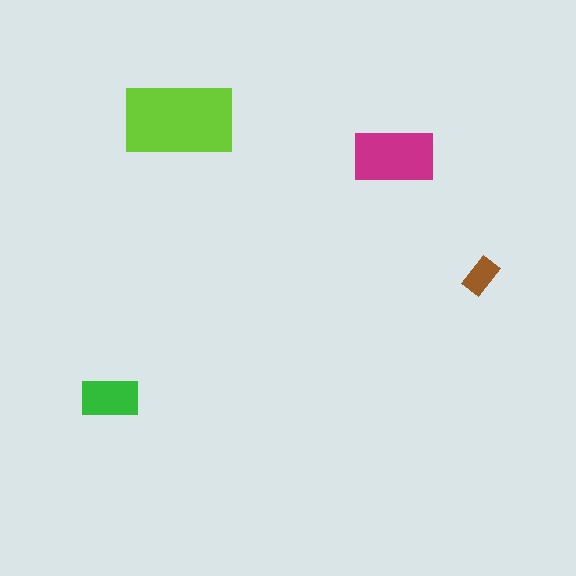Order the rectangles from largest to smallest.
the lime one, the magenta one, the green one, the brown one.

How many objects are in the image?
There are 4 objects in the image.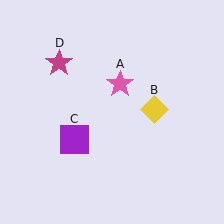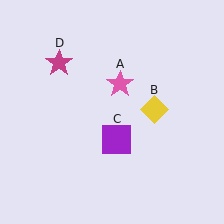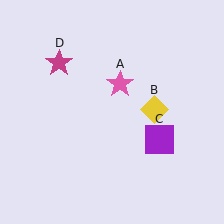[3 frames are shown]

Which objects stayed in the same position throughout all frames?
Pink star (object A) and yellow diamond (object B) and magenta star (object D) remained stationary.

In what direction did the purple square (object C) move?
The purple square (object C) moved right.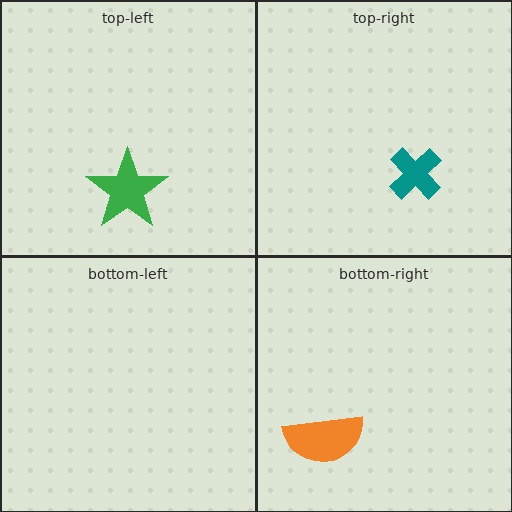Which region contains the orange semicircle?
The bottom-right region.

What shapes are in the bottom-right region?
The orange semicircle.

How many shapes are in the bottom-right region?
1.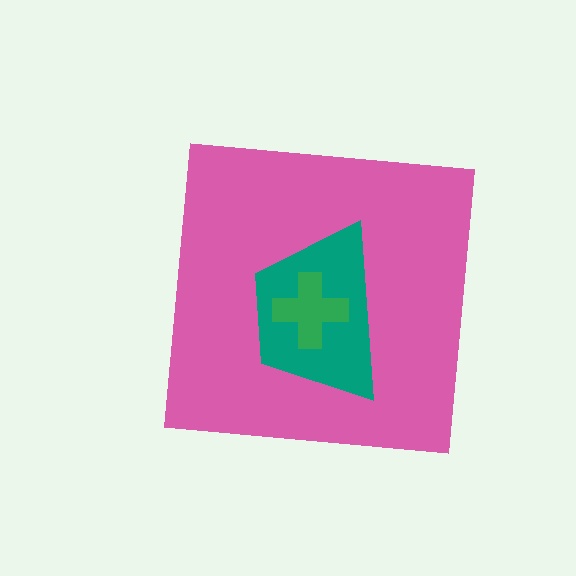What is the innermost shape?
The green cross.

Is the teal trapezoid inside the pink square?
Yes.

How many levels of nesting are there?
3.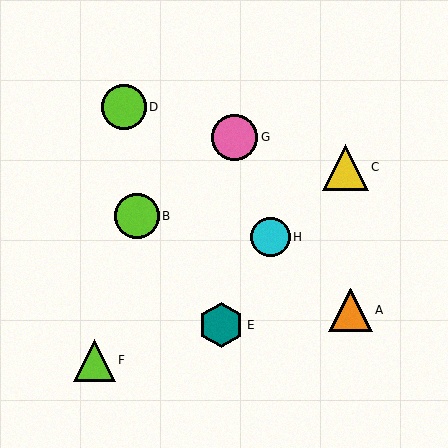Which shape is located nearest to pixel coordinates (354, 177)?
The yellow triangle (labeled C) at (345, 167) is nearest to that location.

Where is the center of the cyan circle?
The center of the cyan circle is at (270, 237).